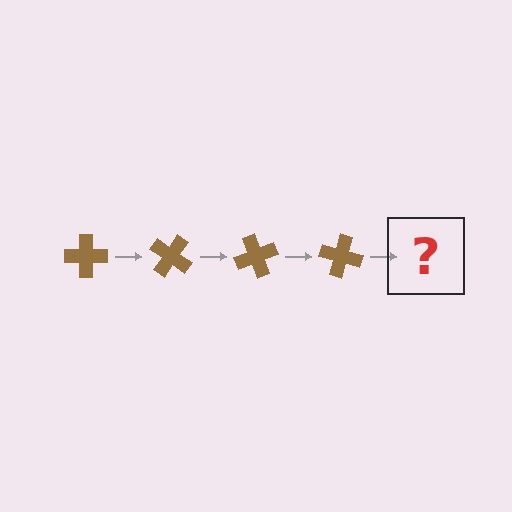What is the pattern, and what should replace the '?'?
The pattern is that the cross rotates 35 degrees each step. The '?' should be a brown cross rotated 140 degrees.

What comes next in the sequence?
The next element should be a brown cross rotated 140 degrees.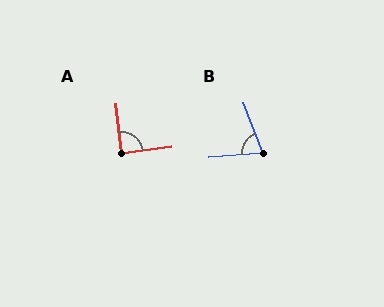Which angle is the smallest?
B, at approximately 73 degrees.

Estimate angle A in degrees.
Approximately 89 degrees.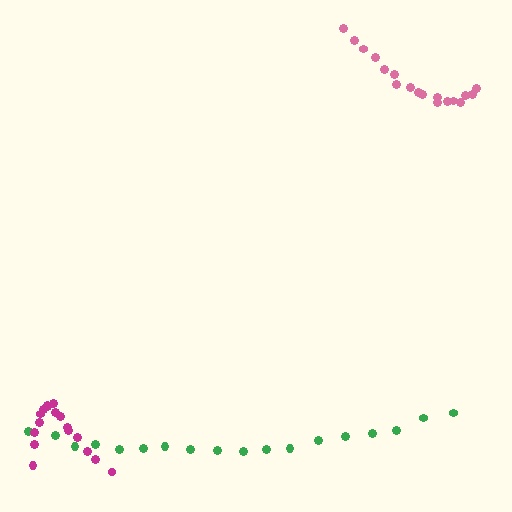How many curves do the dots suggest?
There are 3 distinct paths.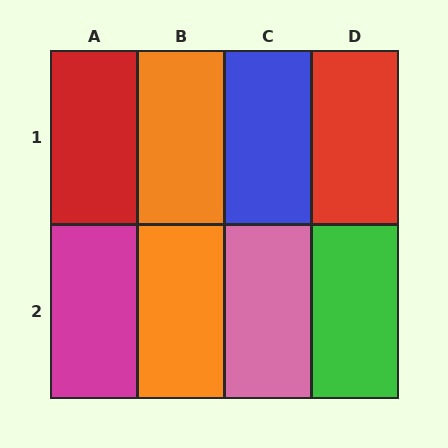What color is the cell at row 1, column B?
Orange.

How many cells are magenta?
1 cell is magenta.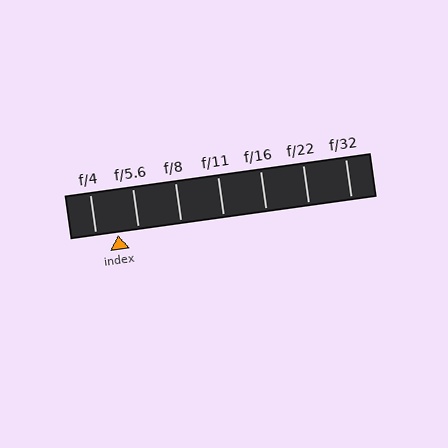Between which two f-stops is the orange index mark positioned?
The index mark is between f/4 and f/5.6.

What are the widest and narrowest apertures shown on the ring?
The widest aperture shown is f/4 and the narrowest is f/32.